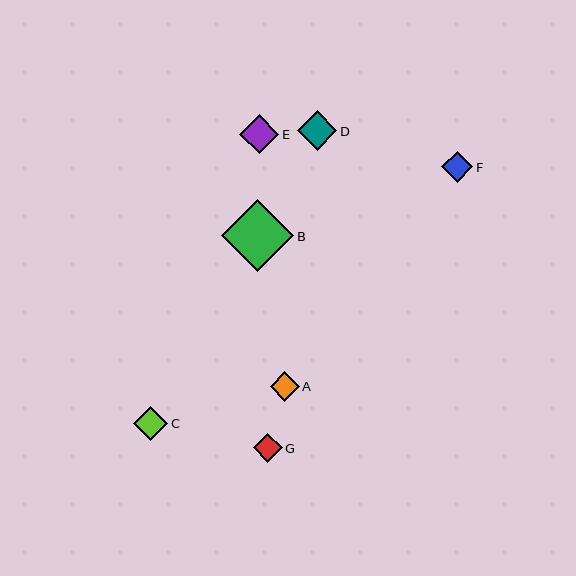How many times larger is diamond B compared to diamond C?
Diamond B is approximately 2.1 times the size of diamond C.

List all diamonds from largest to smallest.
From largest to smallest: B, D, E, C, F, A, G.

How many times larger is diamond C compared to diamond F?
Diamond C is approximately 1.1 times the size of diamond F.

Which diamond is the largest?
Diamond B is the largest with a size of approximately 72 pixels.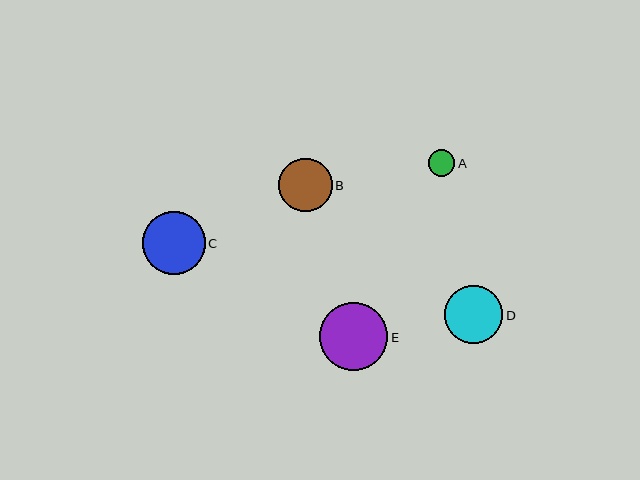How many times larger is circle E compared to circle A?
Circle E is approximately 2.6 times the size of circle A.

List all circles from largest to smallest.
From largest to smallest: E, C, D, B, A.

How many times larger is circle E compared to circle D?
Circle E is approximately 1.2 times the size of circle D.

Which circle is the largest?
Circle E is the largest with a size of approximately 68 pixels.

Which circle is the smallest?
Circle A is the smallest with a size of approximately 26 pixels.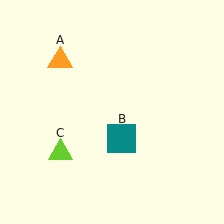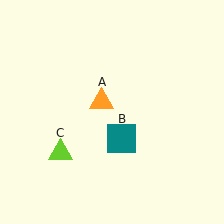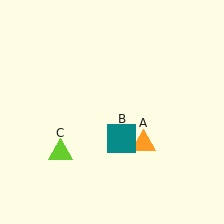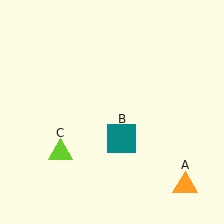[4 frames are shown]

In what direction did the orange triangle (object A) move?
The orange triangle (object A) moved down and to the right.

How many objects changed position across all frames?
1 object changed position: orange triangle (object A).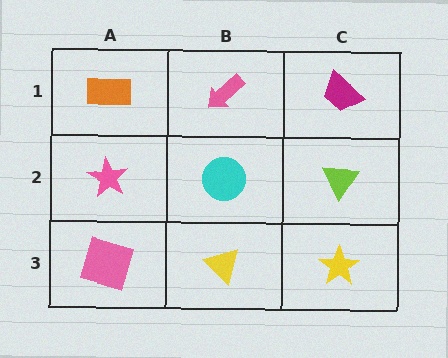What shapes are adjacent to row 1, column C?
A lime triangle (row 2, column C), a pink arrow (row 1, column B).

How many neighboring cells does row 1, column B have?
3.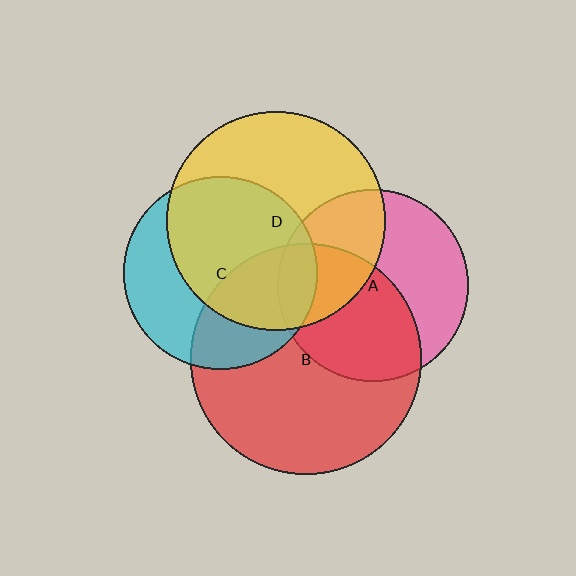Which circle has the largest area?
Circle B (red).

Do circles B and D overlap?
Yes.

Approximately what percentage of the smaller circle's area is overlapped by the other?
Approximately 25%.